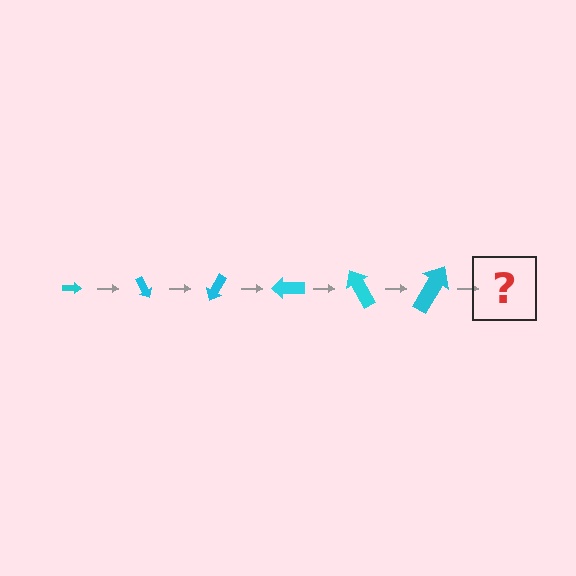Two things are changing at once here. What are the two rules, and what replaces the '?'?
The two rules are that the arrow grows larger each step and it rotates 60 degrees each step. The '?' should be an arrow, larger than the previous one and rotated 360 degrees from the start.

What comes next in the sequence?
The next element should be an arrow, larger than the previous one and rotated 360 degrees from the start.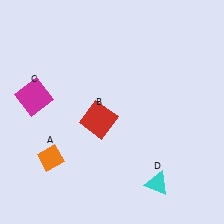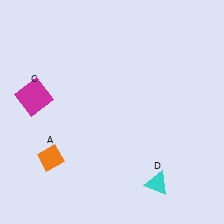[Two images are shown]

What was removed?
The red square (B) was removed in Image 2.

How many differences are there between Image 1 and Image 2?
There is 1 difference between the two images.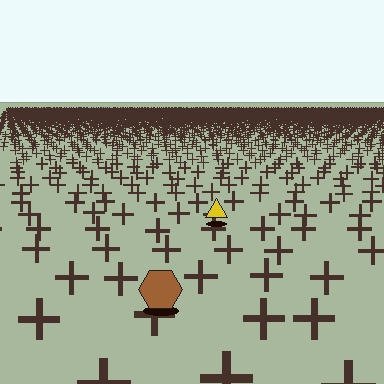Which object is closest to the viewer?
The brown hexagon is closest. The texture marks near it are larger and more spread out.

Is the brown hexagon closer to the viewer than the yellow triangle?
Yes. The brown hexagon is closer — you can tell from the texture gradient: the ground texture is coarser near it.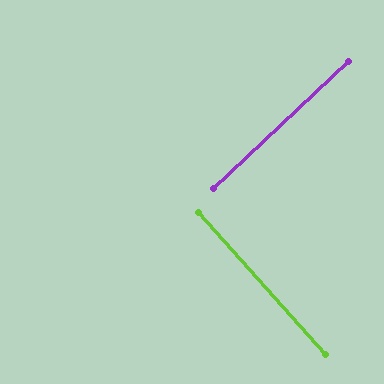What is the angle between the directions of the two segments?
Approximately 88 degrees.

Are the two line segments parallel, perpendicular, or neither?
Perpendicular — they meet at approximately 88°.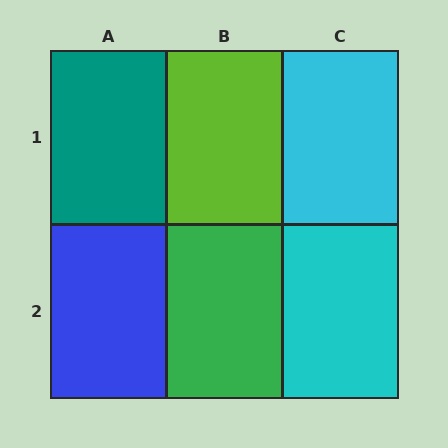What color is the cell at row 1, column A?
Teal.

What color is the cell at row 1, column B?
Lime.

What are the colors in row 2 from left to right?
Blue, green, cyan.